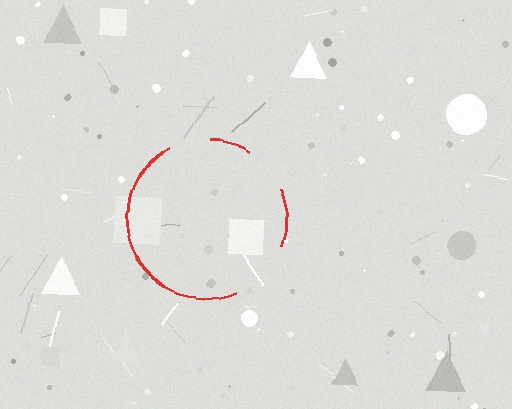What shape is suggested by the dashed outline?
The dashed outline suggests a circle.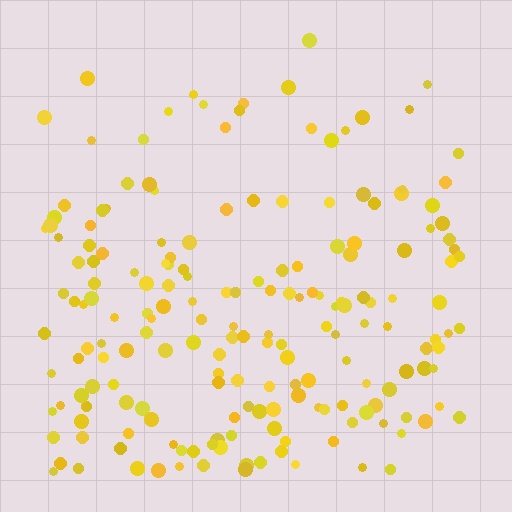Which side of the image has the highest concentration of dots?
The bottom.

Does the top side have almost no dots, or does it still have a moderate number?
Still a moderate number, just noticeably fewer than the bottom.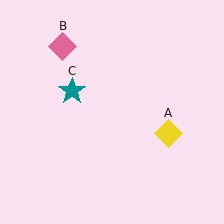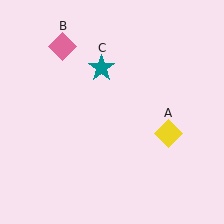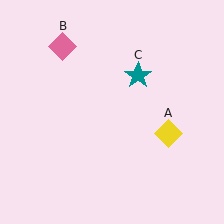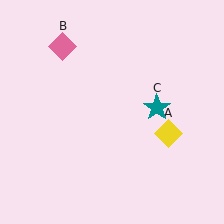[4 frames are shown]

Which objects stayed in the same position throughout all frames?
Yellow diamond (object A) and pink diamond (object B) remained stationary.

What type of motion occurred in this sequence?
The teal star (object C) rotated clockwise around the center of the scene.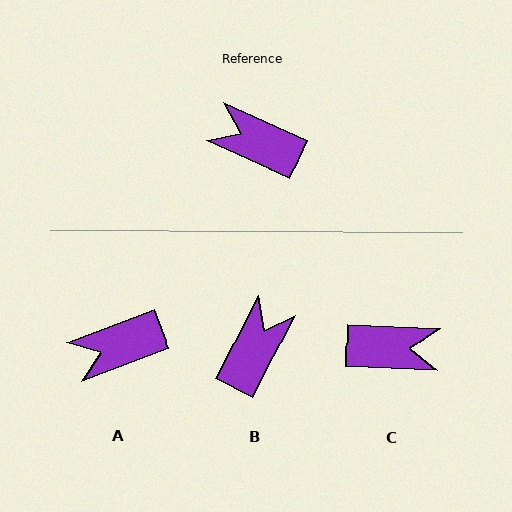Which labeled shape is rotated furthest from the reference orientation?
C, about 158 degrees away.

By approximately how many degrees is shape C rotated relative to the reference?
Approximately 158 degrees clockwise.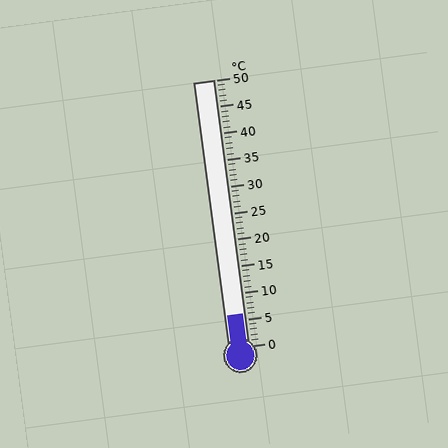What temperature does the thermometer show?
The thermometer shows approximately 6°C.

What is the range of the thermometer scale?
The thermometer scale ranges from 0°C to 50°C.